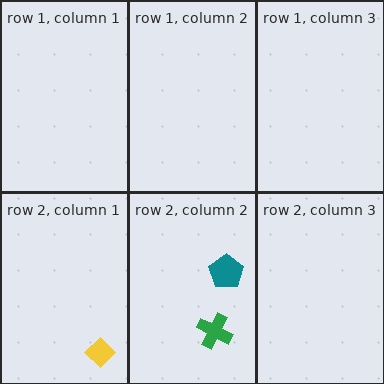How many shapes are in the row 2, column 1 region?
1.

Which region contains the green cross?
The row 2, column 2 region.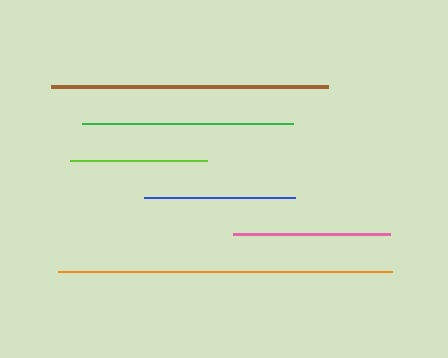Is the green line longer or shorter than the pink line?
The green line is longer than the pink line.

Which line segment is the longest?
The orange line is the longest at approximately 333 pixels.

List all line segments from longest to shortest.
From longest to shortest: orange, brown, green, pink, blue, lime.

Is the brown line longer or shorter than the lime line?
The brown line is longer than the lime line.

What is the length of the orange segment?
The orange segment is approximately 333 pixels long.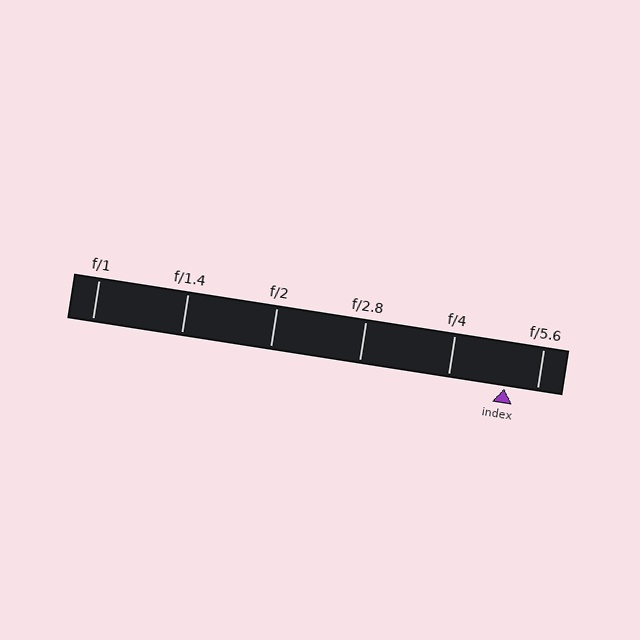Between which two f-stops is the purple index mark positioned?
The index mark is between f/4 and f/5.6.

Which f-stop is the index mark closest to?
The index mark is closest to f/5.6.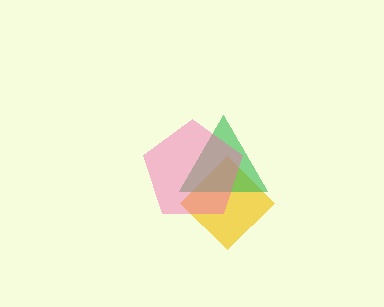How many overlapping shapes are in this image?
There are 3 overlapping shapes in the image.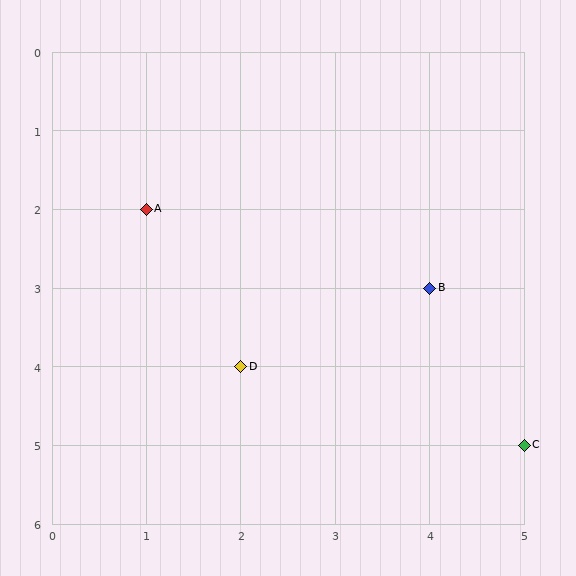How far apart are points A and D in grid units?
Points A and D are 1 column and 2 rows apart (about 2.2 grid units diagonally).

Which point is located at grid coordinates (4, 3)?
Point B is at (4, 3).